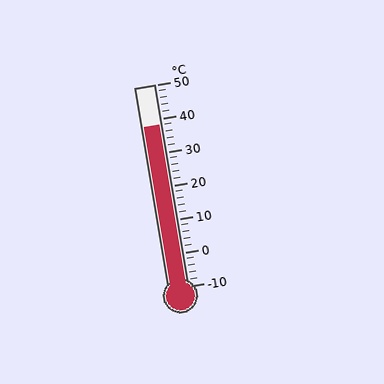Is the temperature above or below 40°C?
The temperature is below 40°C.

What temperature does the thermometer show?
The thermometer shows approximately 38°C.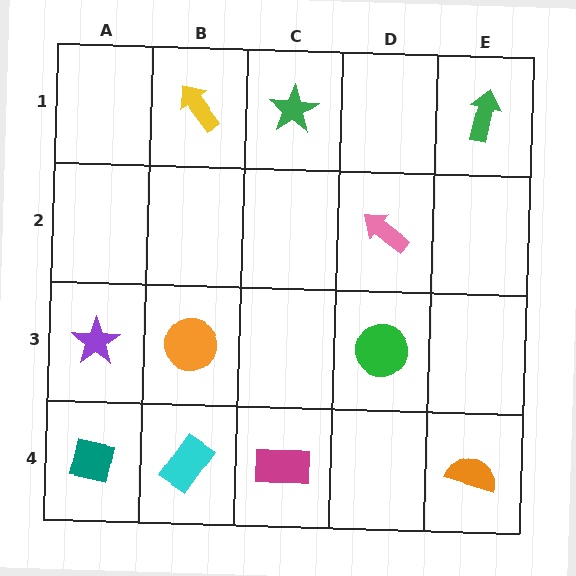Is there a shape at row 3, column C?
No, that cell is empty.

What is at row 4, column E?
An orange semicircle.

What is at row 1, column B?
A yellow arrow.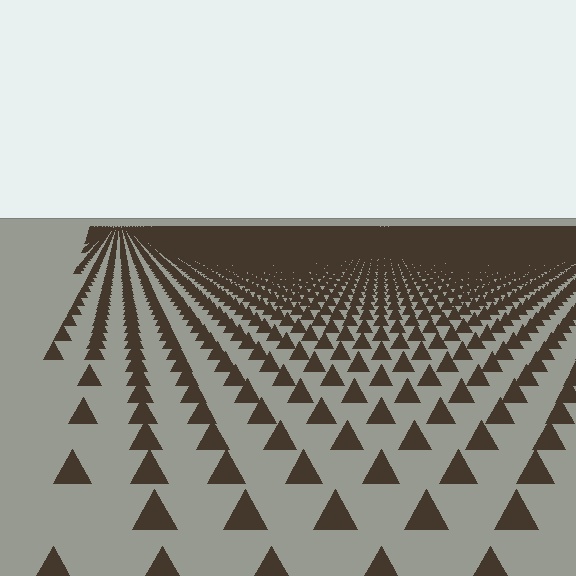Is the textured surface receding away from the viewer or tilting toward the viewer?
The surface is receding away from the viewer. Texture elements get smaller and denser toward the top.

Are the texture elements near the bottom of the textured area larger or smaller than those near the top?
Larger. Near the bottom, elements are closer to the viewer and appear at a bigger on-screen size.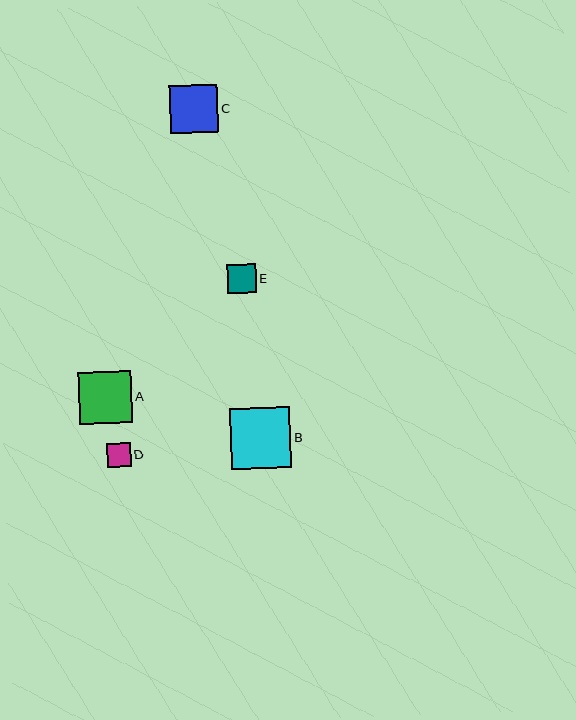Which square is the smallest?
Square D is the smallest with a size of approximately 23 pixels.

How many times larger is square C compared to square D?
Square C is approximately 2.1 times the size of square D.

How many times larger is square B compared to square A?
Square B is approximately 1.1 times the size of square A.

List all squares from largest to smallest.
From largest to smallest: B, A, C, E, D.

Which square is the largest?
Square B is the largest with a size of approximately 60 pixels.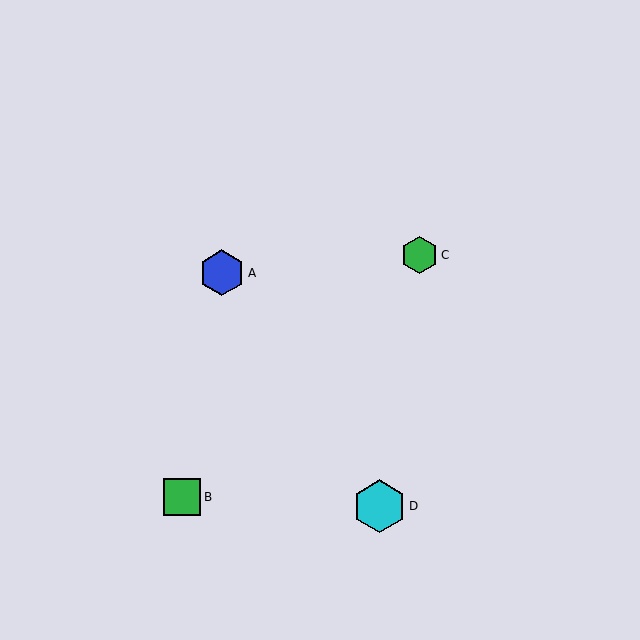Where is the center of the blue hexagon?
The center of the blue hexagon is at (222, 273).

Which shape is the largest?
The cyan hexagon (labeled D) is the largest.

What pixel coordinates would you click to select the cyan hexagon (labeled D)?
Click at (380, 506) to select the cyan hexagon D.